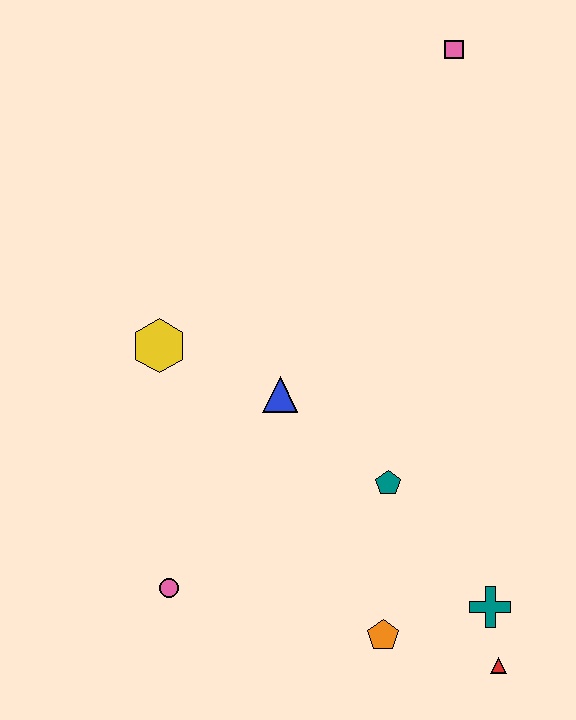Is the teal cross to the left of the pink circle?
No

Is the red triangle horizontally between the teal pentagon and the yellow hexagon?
No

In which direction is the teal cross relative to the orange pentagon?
The teal cross is to the right of the orange pentagon.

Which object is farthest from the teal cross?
The pink square is farthest from the teal cross.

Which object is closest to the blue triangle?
The yellow hexagon is closest to the blue triangle.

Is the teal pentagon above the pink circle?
Yes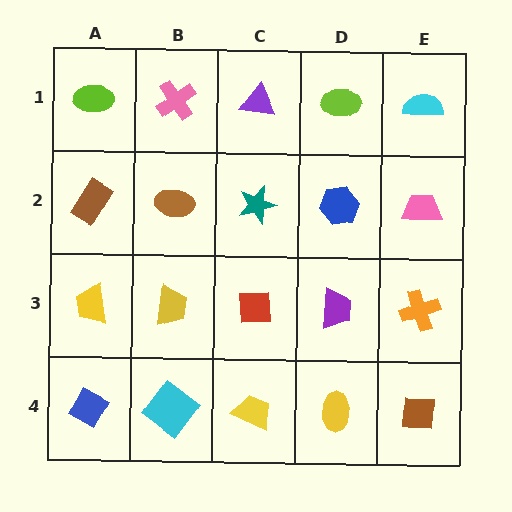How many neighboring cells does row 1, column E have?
2.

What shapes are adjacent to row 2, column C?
A purple triangle (row 1, column C), a red square (row 3, column C), a brown ellipse (row 2, column B), a blue hexagon (row 2, column D).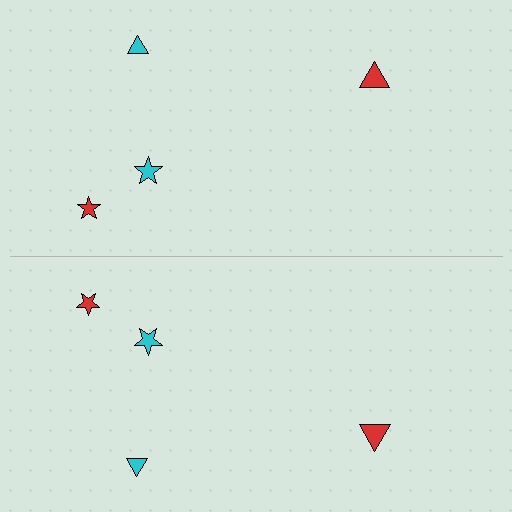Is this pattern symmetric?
Yes, this pattern has bilateral (reflection) symmetry.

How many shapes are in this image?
There are 8 shapes in this image.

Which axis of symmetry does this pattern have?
The pattern has a horizontal axis of symmetry running through the center of the image.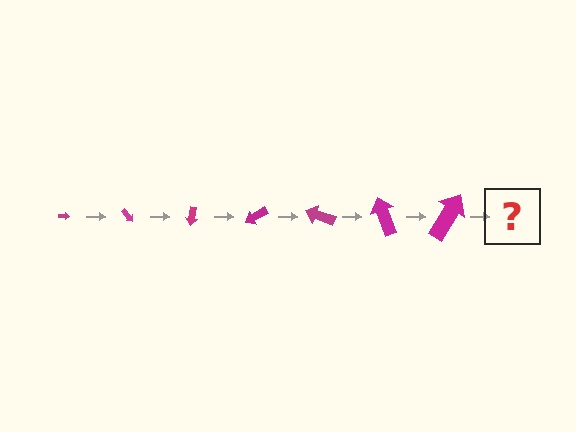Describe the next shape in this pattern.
It should be an arrow, larger than the previous one and rotated 350 degrees from the start.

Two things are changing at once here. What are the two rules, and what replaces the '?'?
The two rules are that the arrow grows larger each step and it rotates 50 degrees each step. The '?' should be an arrow, larger than the previous one and rotated 350 degrees from the start.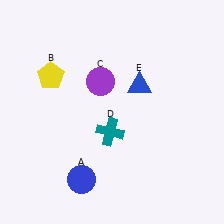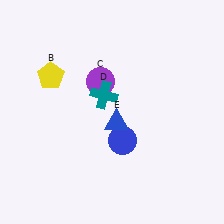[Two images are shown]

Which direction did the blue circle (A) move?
The blue circle (A) moved right.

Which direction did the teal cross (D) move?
The teal cross (D) moved up.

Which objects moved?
The objects that moved are: the blue circle (A), the teal cross (D), the blue triangle (E).